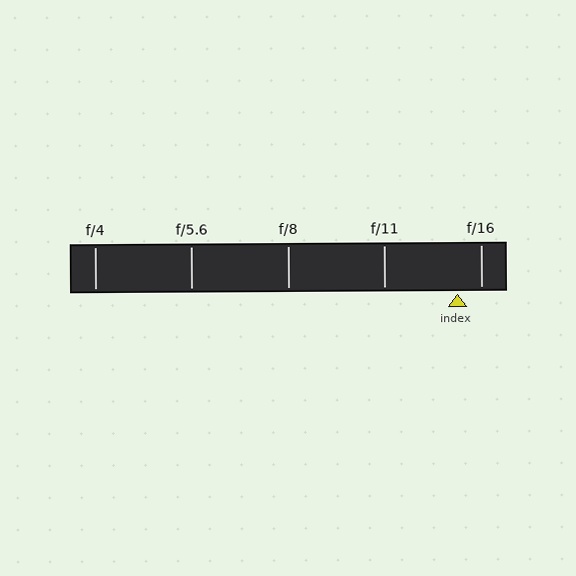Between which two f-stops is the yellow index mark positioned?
The index mark is between f/11 and f/16.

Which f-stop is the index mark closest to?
The index mark is closest to f/16.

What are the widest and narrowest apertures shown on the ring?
The widest aperture shown is f/4 and the narrowest is f/16.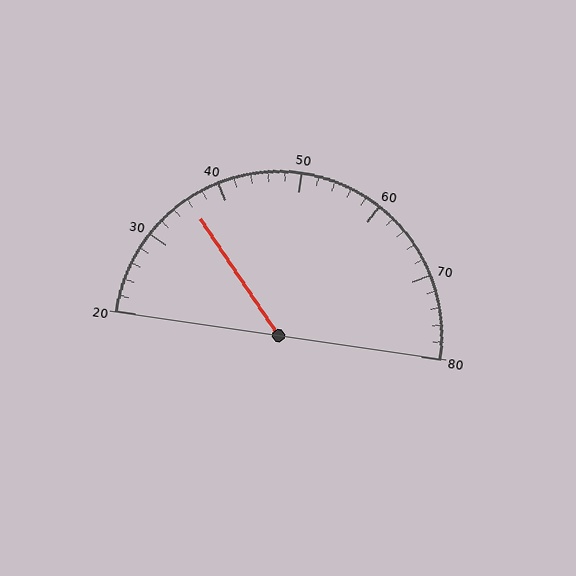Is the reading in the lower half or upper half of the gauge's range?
The reading is in the lower half of the range (20 to 80).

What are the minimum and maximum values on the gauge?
The gauge ranges from 20 to 80.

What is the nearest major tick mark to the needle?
The nearest major tick mark is 40.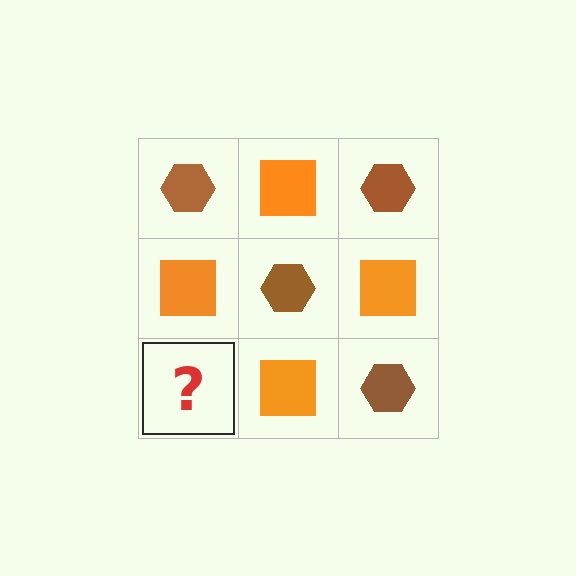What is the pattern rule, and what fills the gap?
The rule is that it alternates brown hexagon and orange square in a checkerboard pattern. The gap should be filled with a brown hexagon.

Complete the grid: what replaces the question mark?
The question mark should be replaced with a brown hexagon.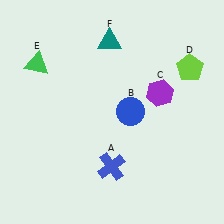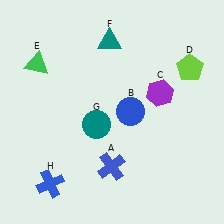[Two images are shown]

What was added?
A teal circle (G), a blue cross (H) were added in Image 2.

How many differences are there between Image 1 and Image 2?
There are 2 differences between the two images.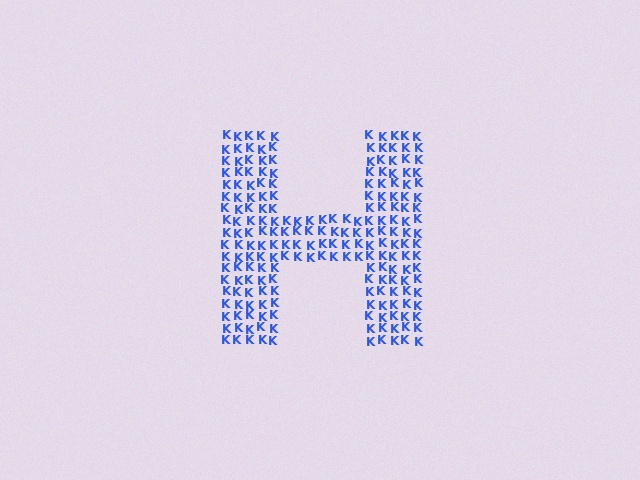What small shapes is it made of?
It is made of small letter K's.